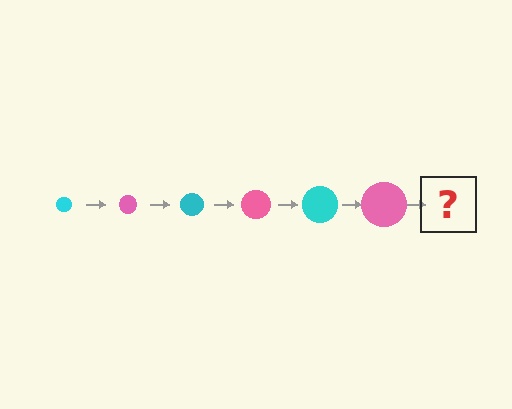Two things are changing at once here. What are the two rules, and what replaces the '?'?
The two rules are that the circle grows larger each step and the color cycles through cyan and pink. The '?' should be a cyan circle, larger than the previous one.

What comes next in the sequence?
The next element should be a cyan circle, larger than the previous one.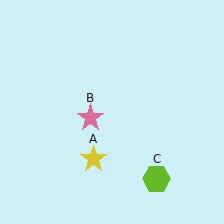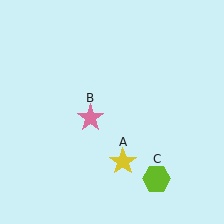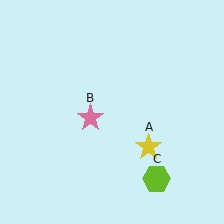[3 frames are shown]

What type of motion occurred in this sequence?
The yellow star (object A) rotated counterclockwise around the center of the scene.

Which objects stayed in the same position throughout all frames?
Pink star (object B) and lime hexagon (object C) remained stationary.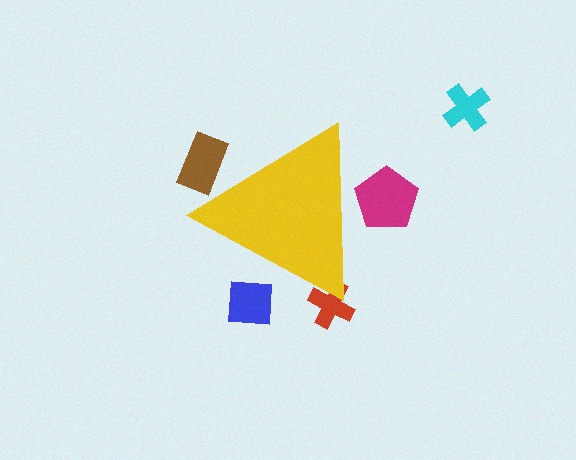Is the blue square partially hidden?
Yes, the blue square is partially hidden behind the yellow triangle.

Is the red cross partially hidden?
Yes, the red cross is partially hidden behind the yellow triangle.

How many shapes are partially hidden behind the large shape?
4 shapes are partially hidden.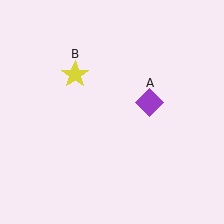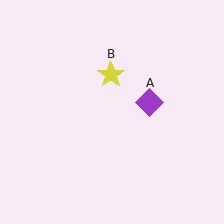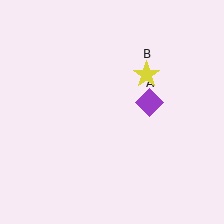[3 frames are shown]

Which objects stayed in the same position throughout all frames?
Purple diamond (object A) remained stationary.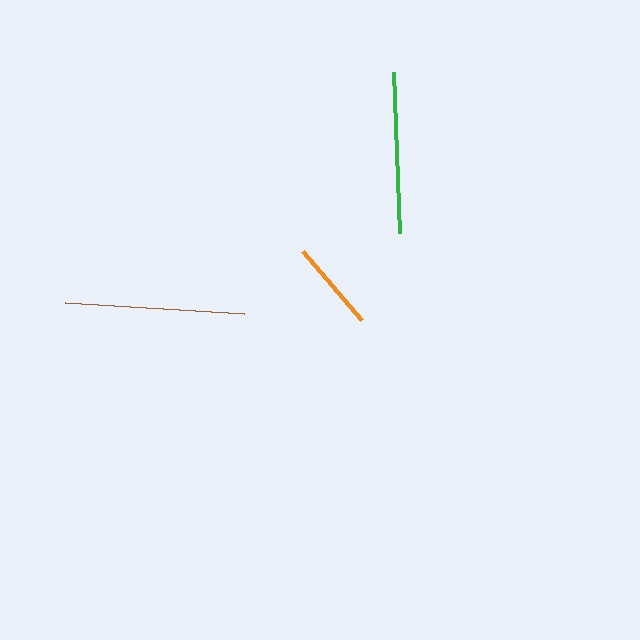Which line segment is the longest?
The brown line is the longest at approximately 179 pixels.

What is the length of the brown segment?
The brown segment is approximately 179 pixels long.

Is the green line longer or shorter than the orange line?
The green line is longer than the orange line.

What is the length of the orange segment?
The orange segment is approximately 90 pixels long.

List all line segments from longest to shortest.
From longest to shortest: brown, green, orange.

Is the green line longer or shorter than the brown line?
The brown line is longer than the green line.